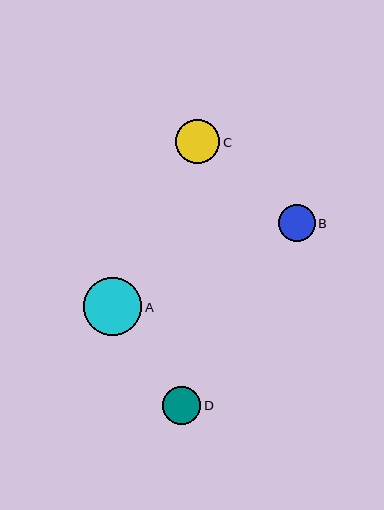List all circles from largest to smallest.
From largest to smallest: A, C, D, B.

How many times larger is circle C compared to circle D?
Circle C is approximately 1.2 times the size of circle D.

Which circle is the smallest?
Circle B is the smallest with a size of approximately 36 pixels.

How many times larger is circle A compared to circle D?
Circle A is approximately 1.5 times the size of circle D.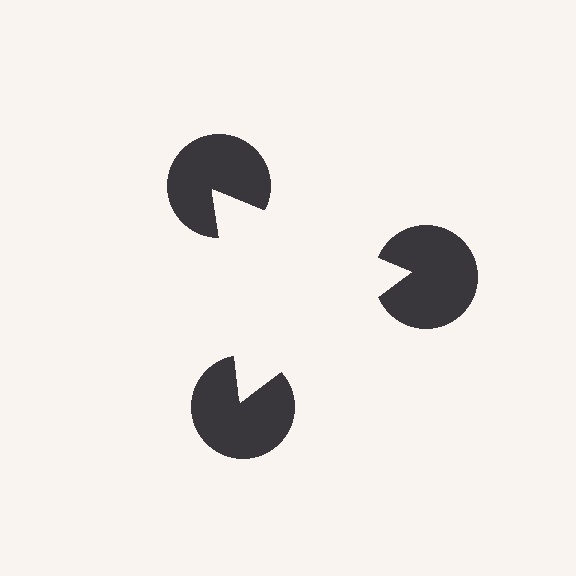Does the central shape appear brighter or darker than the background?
It typically appears slightly brighter than the background, even though no actual brightness change is drawn.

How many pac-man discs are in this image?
There are 3 — one at each vertex of the illusory triangle.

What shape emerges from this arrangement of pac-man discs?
An illusory triangle — its edges are inferred from the aligned wedge cuts in the pac-man discs, not physically drawn.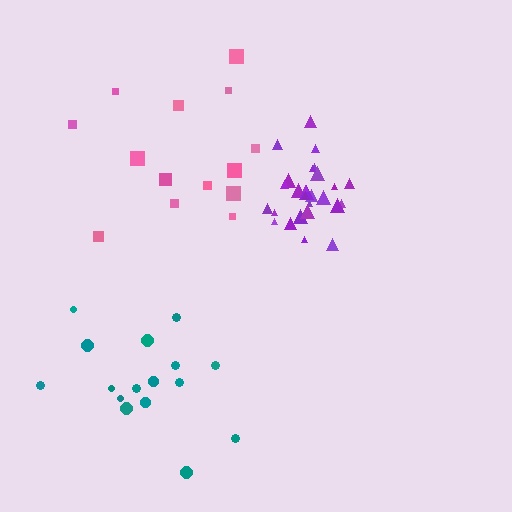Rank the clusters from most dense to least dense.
purple, pink, teal.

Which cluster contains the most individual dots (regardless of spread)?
Purple (27).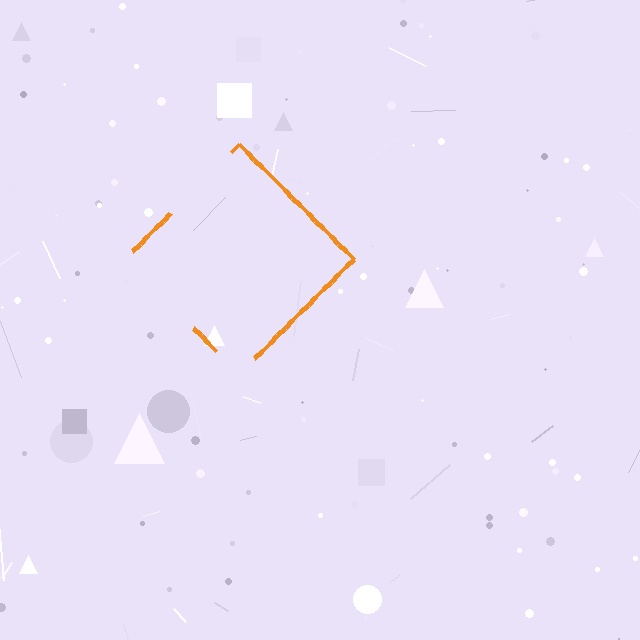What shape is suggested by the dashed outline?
The dashed outline suggests a diamond.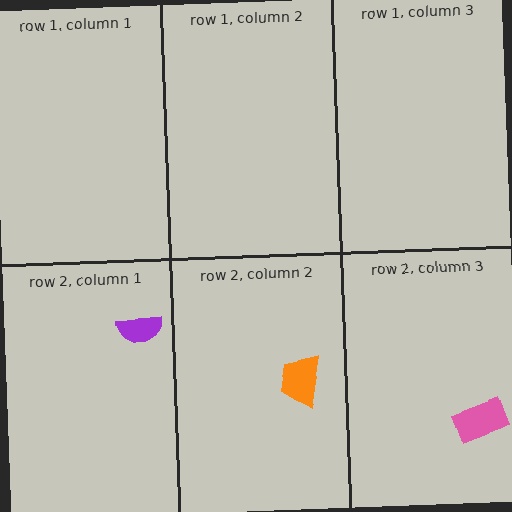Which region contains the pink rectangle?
The row 2, column 3 region.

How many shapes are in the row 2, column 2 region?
1.